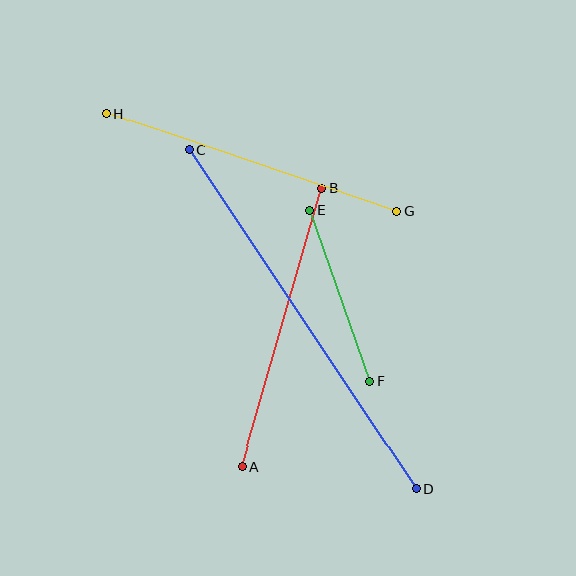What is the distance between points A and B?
The distance is approximately 290 pixels.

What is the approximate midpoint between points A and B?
The midpoint is at approximately (282, 328) pixels.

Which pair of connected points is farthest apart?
Points C and D are farthest apart.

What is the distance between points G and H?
The distance is approximately 306 pixels.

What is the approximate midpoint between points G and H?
The midpoint is at approximately (252, 162) pixels.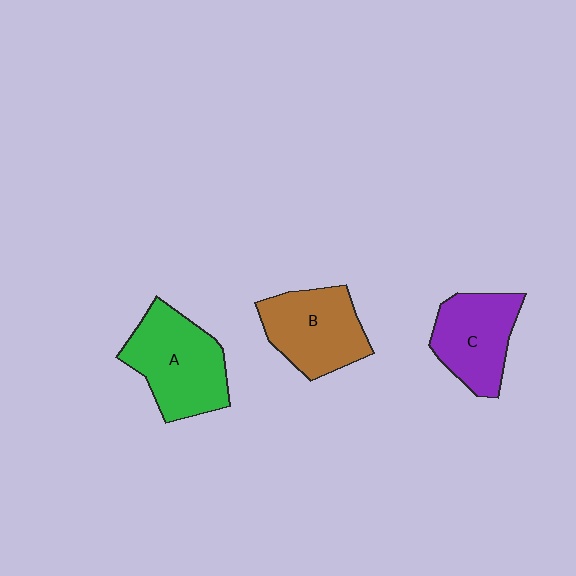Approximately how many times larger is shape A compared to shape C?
Approximately 1.2 times.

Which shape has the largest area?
Shape A (green).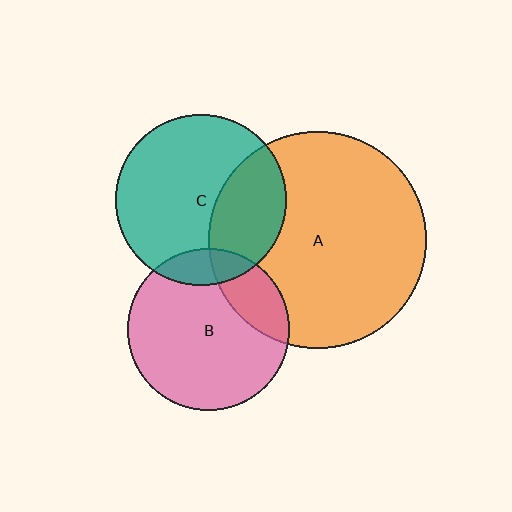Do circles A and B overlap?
Yes.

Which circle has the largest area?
Circle A (orange).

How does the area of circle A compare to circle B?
Approximately 1.8 times.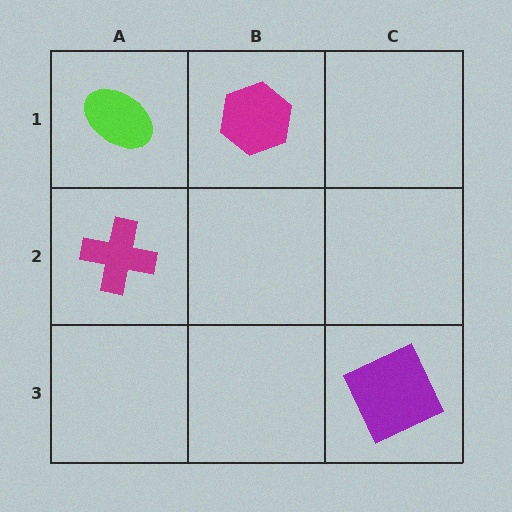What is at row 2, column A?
A magenta cross.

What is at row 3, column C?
A purple square.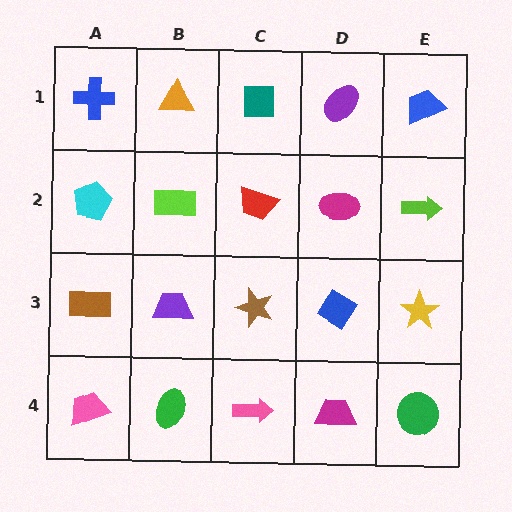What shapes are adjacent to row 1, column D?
A magenta ellipse (row 2, column D), a teal square (row 1, column C), a blue trapezoid (row 1, column E).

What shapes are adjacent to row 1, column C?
A red trapezoid (row 2, column C), an orange triangle (row 1, column B), a purple ellipse (row 1, column D).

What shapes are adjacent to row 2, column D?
A purple ellipse (row 1, column D), a blue diamond (row 3, column D), a red trapezoid (row 2, column C), a lime arrow (row 2, column E).